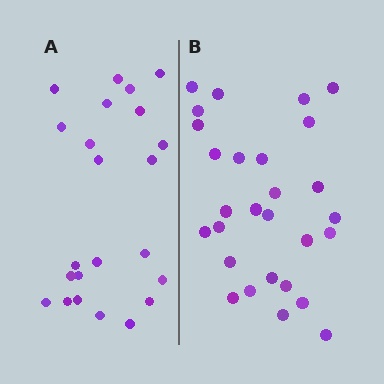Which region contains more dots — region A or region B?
Region B (the right region) has more dots.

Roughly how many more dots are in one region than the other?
Region B has about 5 more dots than region A.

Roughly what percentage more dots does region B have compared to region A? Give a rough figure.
About 20% more.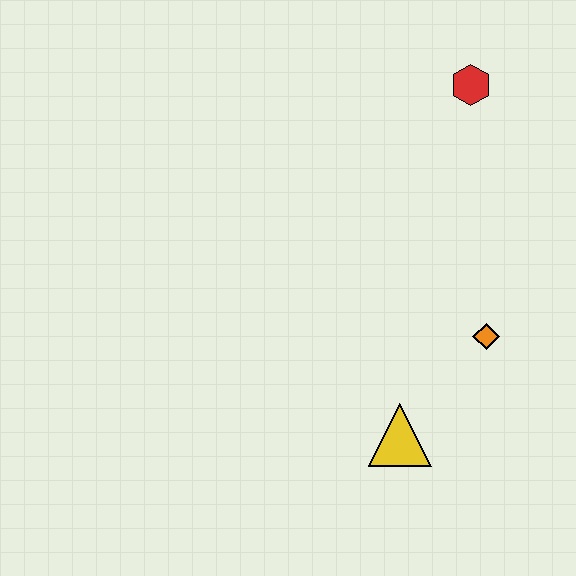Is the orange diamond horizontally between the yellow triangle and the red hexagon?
No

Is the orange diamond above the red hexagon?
No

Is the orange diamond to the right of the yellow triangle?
Yes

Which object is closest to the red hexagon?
The orange diamond is closest to the red hexagon.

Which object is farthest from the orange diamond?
The red hexagon is farthest from the orange diamond.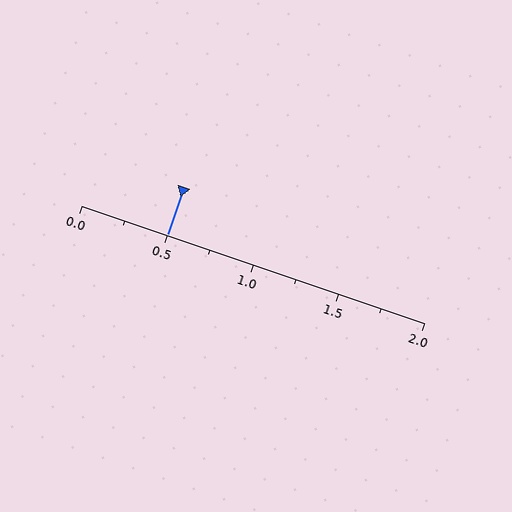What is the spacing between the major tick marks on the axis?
The major ticks are spaced 0.5 apart.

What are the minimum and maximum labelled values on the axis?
The axis runs from 0.0 to 2.0.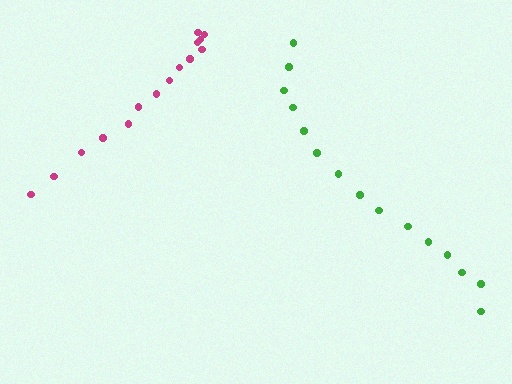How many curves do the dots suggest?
There are 2 distinct paths.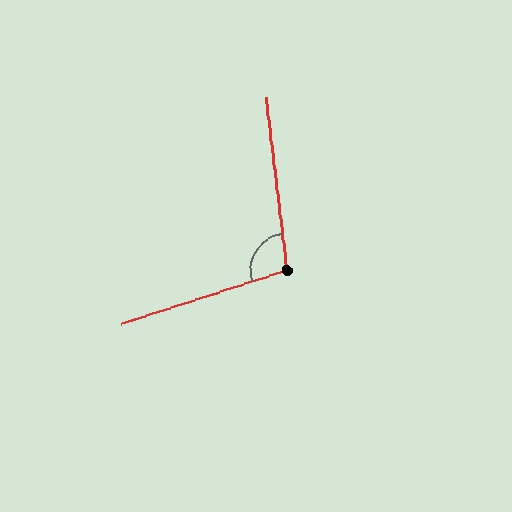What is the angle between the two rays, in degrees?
Approximately 101 degrees.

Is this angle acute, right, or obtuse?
It is obtuse.